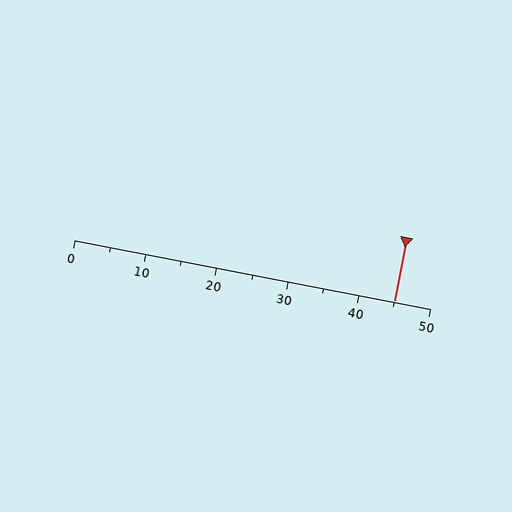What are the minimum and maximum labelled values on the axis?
The axis runs from 0 to 50.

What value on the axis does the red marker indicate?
The marker indicates approximately 45.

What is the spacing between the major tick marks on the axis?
The major ticks are spaced 10 apart.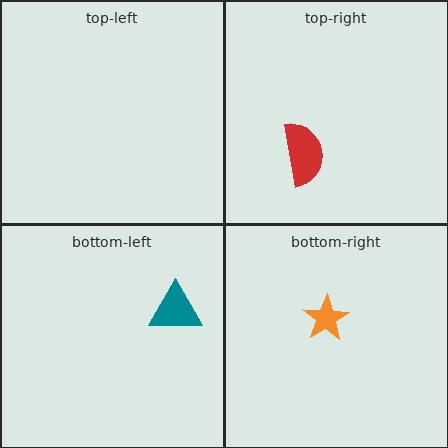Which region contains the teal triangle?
The bottom-left region.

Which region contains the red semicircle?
The top-right region.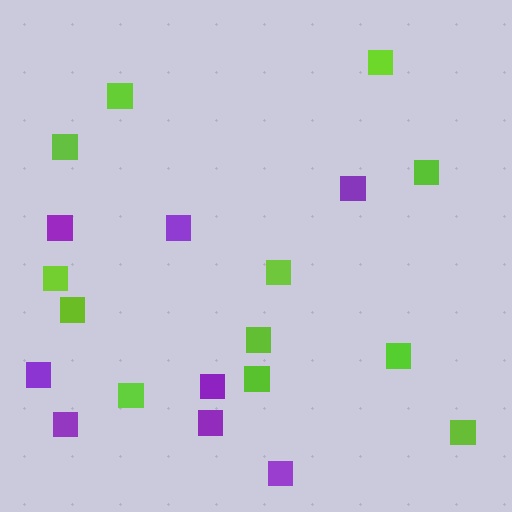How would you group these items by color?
There are 2 groups: one group of purple squares (8) and one group of lime squares (12).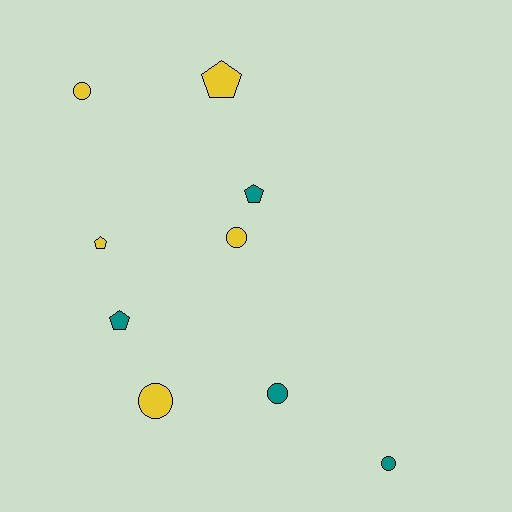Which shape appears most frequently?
Circle, with 5 objects.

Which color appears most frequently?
Yellow, with 5 objects.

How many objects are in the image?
There are 9 objects.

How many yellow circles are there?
There are 3 yellow circles.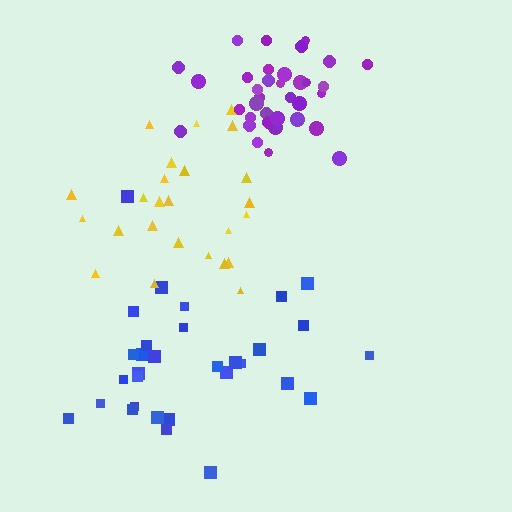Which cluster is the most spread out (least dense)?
Yellow.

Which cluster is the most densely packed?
Purple.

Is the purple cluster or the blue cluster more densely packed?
Purple.